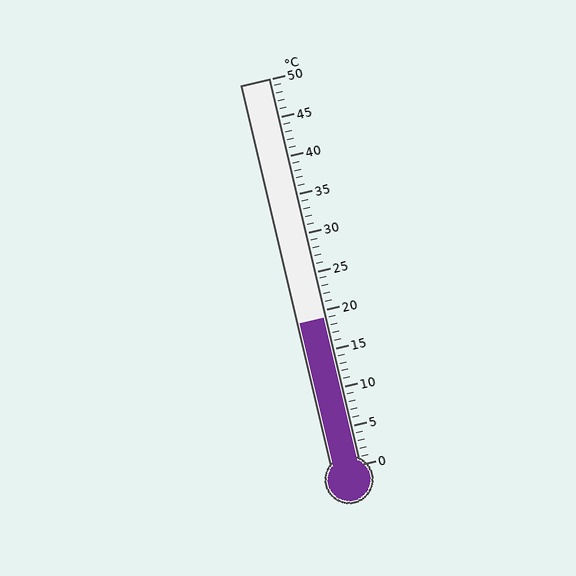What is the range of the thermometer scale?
The thermometer scale ranges from 0°C to 50°C.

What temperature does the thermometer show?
The thermometer shows approximately 19°C.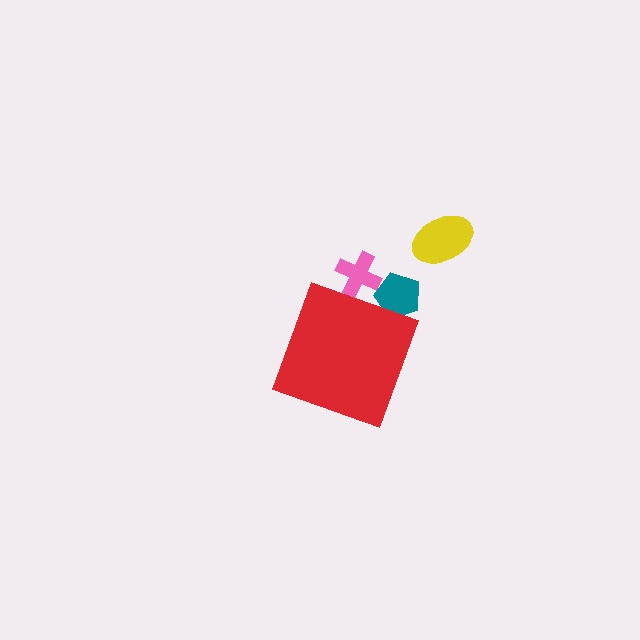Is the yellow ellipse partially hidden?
No, the yellow ellipse is fully visible.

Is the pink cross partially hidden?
Yes, the pink cross is partially hidden behind the red diamond.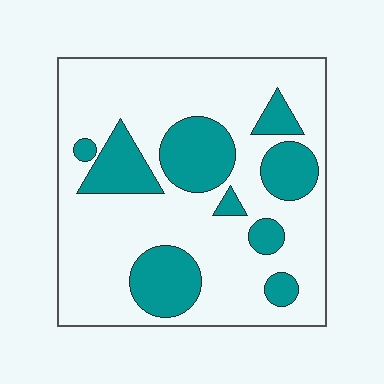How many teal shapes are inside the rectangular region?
9.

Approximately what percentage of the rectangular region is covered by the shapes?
Approximately 25%.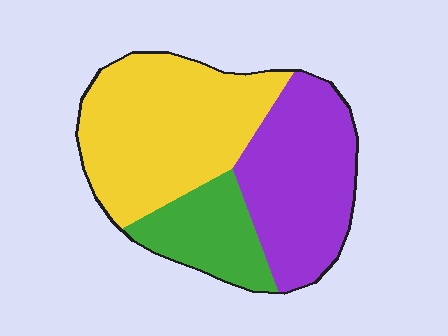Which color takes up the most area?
Yellow, at roughly 45%.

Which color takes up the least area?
Green, at roughly 20%.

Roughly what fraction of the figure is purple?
Purple takes up about three eighths (3/8) of the figure.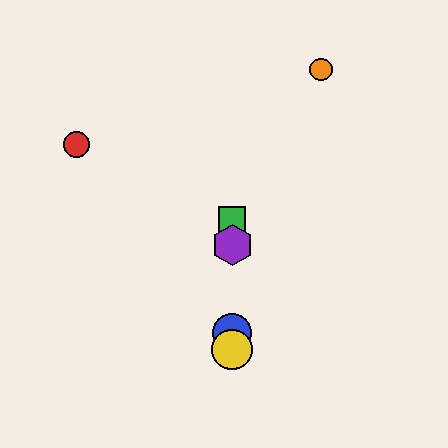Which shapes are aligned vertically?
The blue circle, the green square, the yellow circle, the purple hexagon are aligned vertically.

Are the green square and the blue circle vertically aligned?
Yes, both are at x≈232.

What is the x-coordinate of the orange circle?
The orange circle is at x≈321.